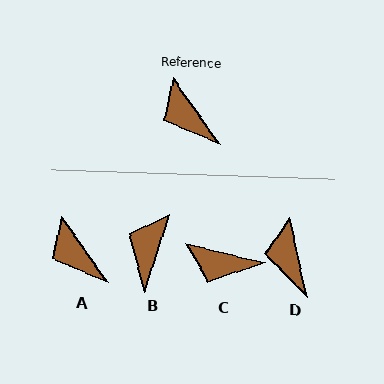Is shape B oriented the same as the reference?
No, it is off by about 53 degrees.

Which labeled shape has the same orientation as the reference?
A.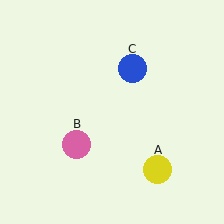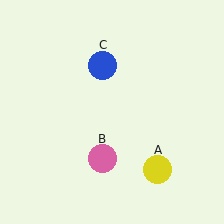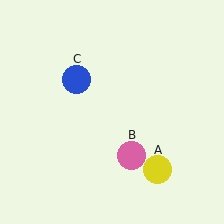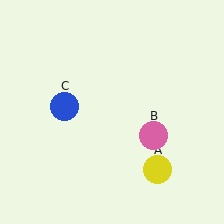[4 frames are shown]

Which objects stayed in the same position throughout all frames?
Yellow circle (object A) remained stationary.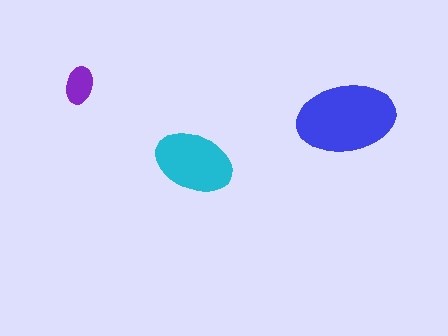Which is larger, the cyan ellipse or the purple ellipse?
The cyan one.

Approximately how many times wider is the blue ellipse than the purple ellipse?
About 2.5 times wider.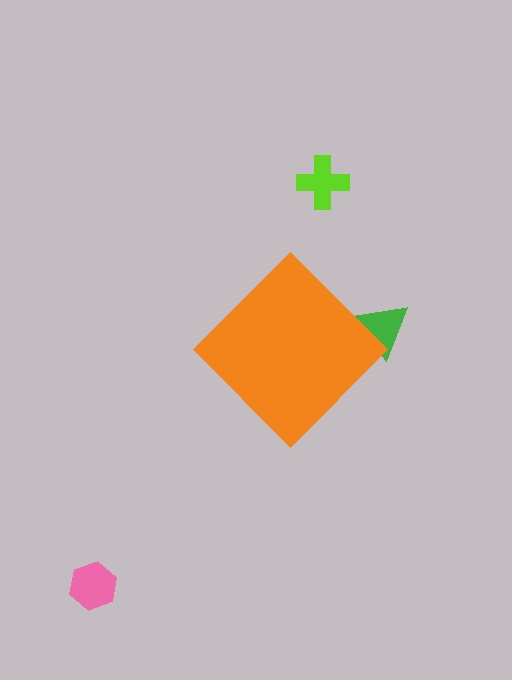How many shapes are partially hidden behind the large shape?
1 shape is partially hidden.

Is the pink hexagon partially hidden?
No, the pink hexagon is fully visible.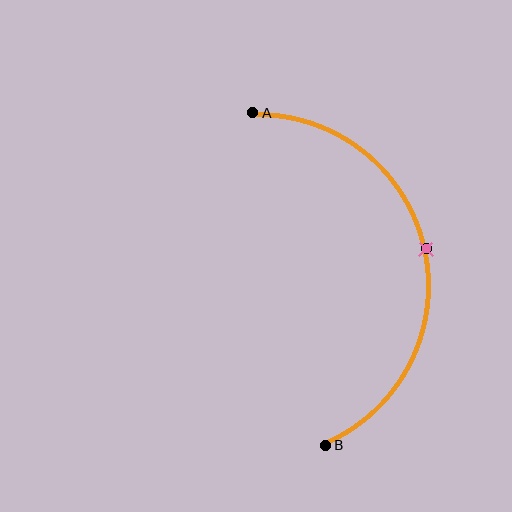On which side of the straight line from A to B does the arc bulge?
The arc bulges to the right of the straight line connecting A and B.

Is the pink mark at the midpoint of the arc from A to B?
Yes. The pink mark lies on the arc at equal arc-length from both A and B — it is the arc midpoint.